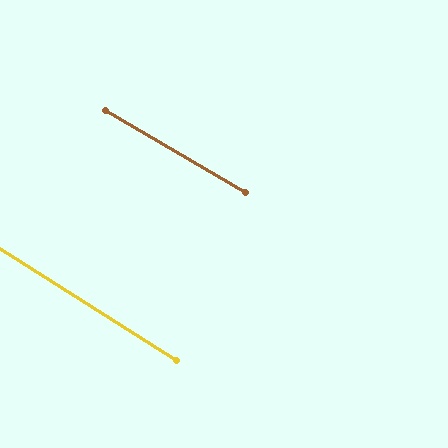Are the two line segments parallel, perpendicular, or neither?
Parallel — their directions differ by only 1.9°.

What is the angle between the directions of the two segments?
Approximately 2 degrees.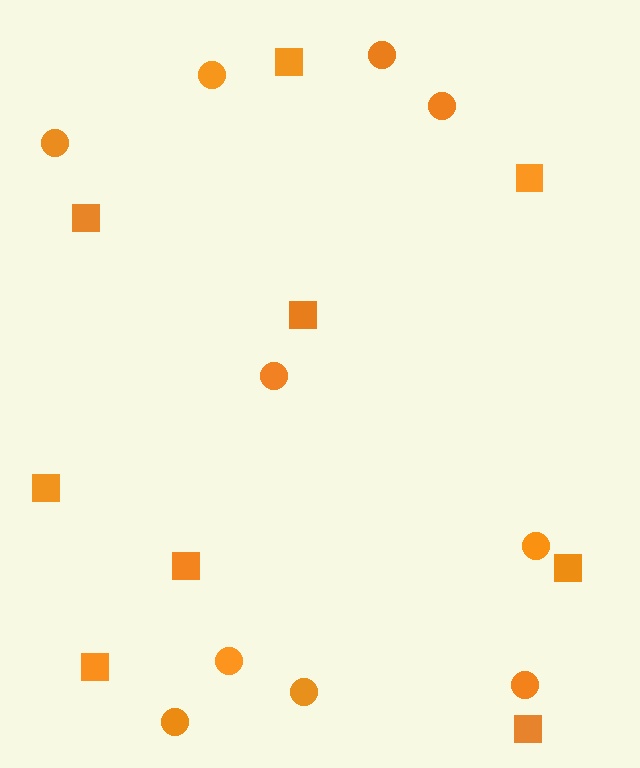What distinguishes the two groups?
There are 2 groups: one group of squares (9) and one group of circles (10).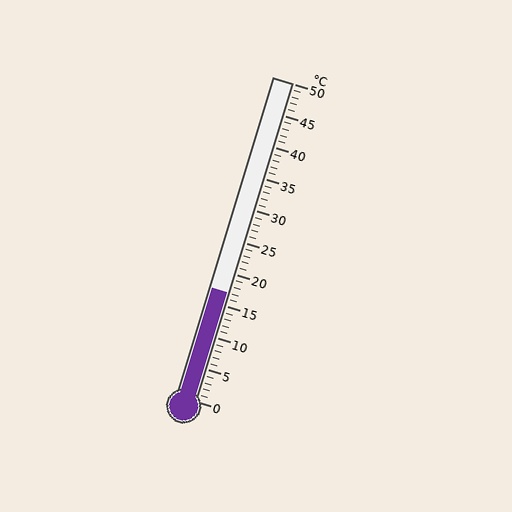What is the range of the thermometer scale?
The thermometer scale ranges from 0°C to 50°C.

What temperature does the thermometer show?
The thermometer shows approximately 17°C.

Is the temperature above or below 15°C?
The temperature is above 15°C.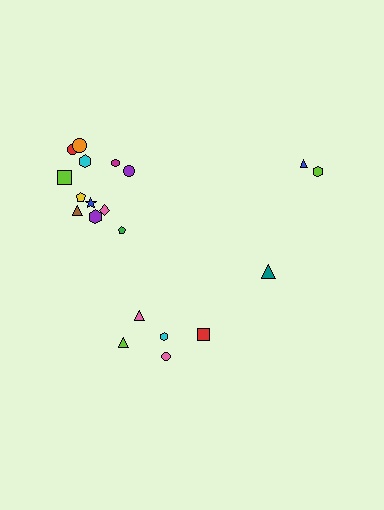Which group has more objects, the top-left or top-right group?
The top-left group.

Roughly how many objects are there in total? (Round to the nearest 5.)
Roughly 20 objects in total.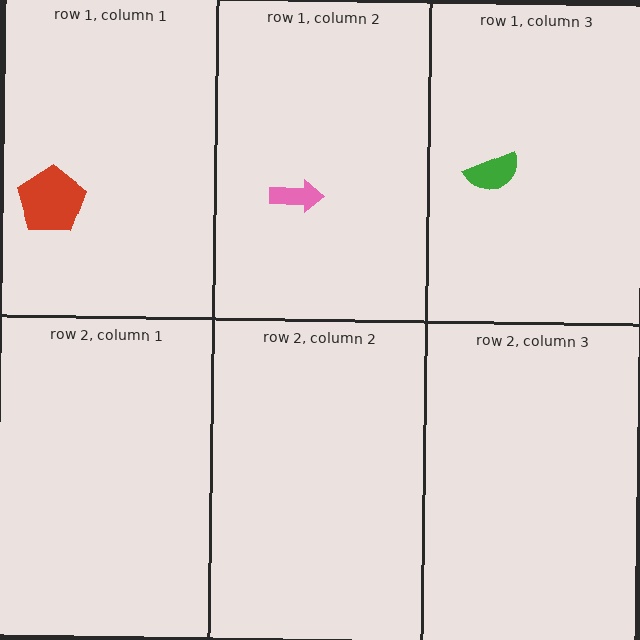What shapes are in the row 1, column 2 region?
The pink arrow.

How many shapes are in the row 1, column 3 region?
1.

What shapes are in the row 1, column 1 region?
The red pentagon.